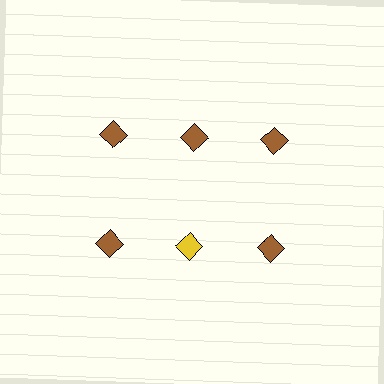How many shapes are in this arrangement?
There are 6 shapes arranged in a grid pattern.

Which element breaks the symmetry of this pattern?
The yellow diamond in the second row, second from left column breaks the symmetry. All other shapes are brown diamonds.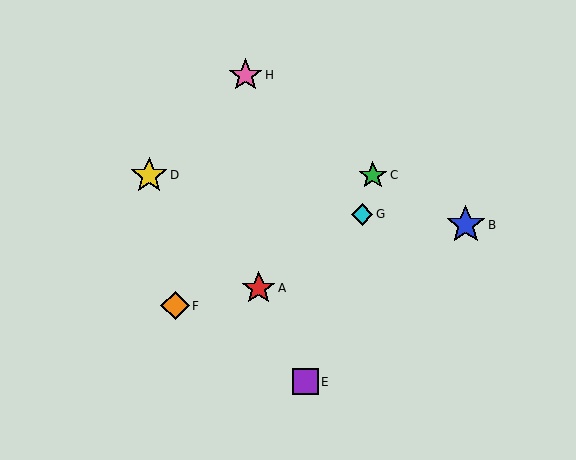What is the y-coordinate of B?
Object B is at y≈225.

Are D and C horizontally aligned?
Yes, both are at y≈175.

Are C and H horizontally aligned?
No, C is at y≈175 and H is at y≈75.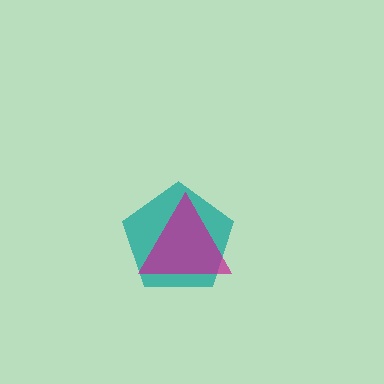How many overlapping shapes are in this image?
There are 2 overlapping shapes in the image.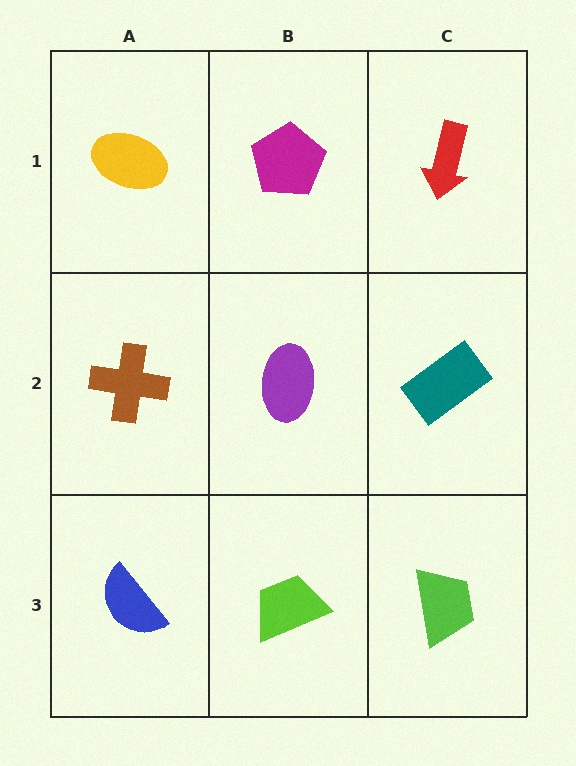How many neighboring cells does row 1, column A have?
2.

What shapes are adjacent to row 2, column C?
A red arrow (row 1, column C), a lime trapezoid (row 3, column C), a purple ellipse (row 2, column B).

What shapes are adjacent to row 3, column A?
A brown cross (row 2, column A), a lime trapezoid (row 3, column B).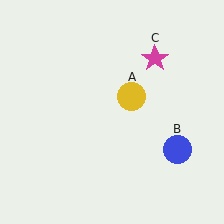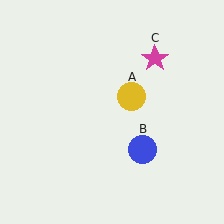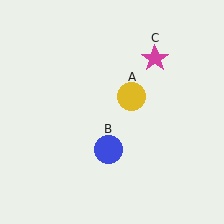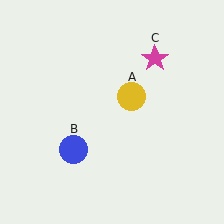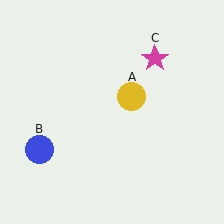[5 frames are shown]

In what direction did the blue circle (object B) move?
The blue circle (object B) moved left.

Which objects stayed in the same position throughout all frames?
Yellow circle (object A) and magenta star (object C) remained stationary.